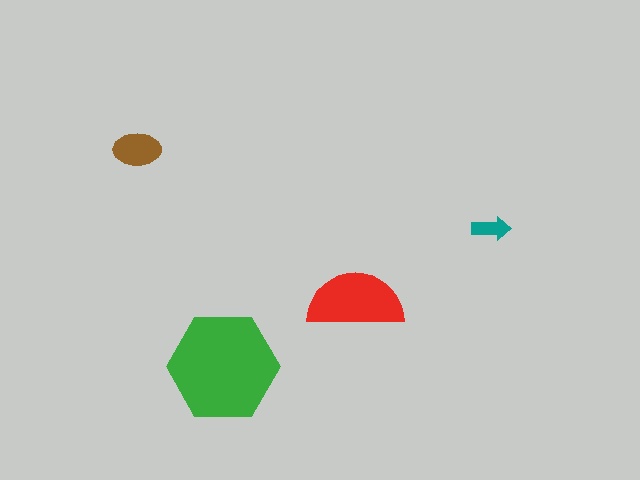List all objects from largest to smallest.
The green hexagon, the red semicircle, the brown ellipse, the teal arrow.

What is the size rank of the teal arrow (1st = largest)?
4th.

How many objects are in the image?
There are 4 objects in the image.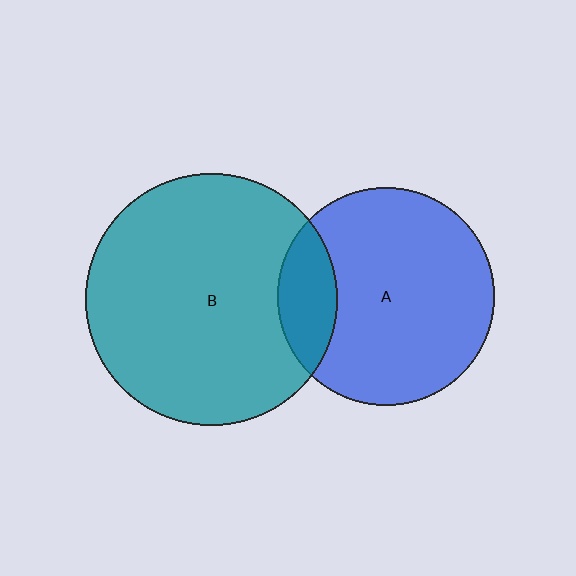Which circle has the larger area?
Circle B (teal).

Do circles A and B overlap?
Yes.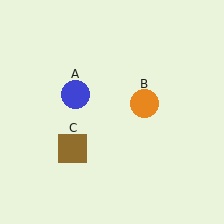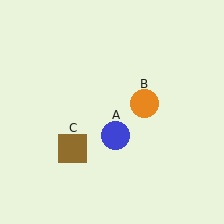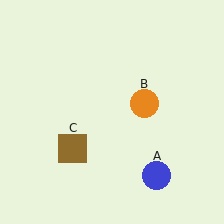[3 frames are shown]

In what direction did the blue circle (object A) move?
The blue circle (object A) moved down and to the right.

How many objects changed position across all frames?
1 object changed position: blue circle (object A).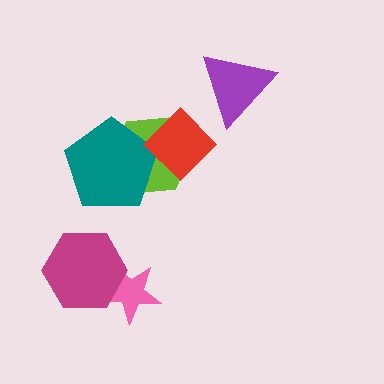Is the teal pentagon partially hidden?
Yes, it is partially covered by another shape.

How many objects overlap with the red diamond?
2 objects overlap with the red diamond.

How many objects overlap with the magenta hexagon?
1 object overlaps with the magenta hexagon.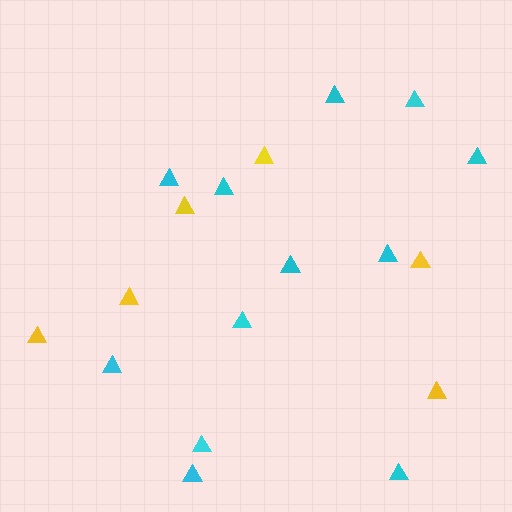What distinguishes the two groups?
There are 2 groups: one group of cyan triangles (12) and one group of yellow triangles (6).